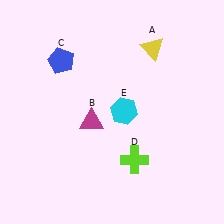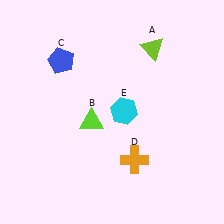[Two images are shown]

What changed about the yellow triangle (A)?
In Image 1, A is yellow. In Image 2, it changed to lime.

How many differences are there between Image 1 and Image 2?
There are 3 differences between the two images.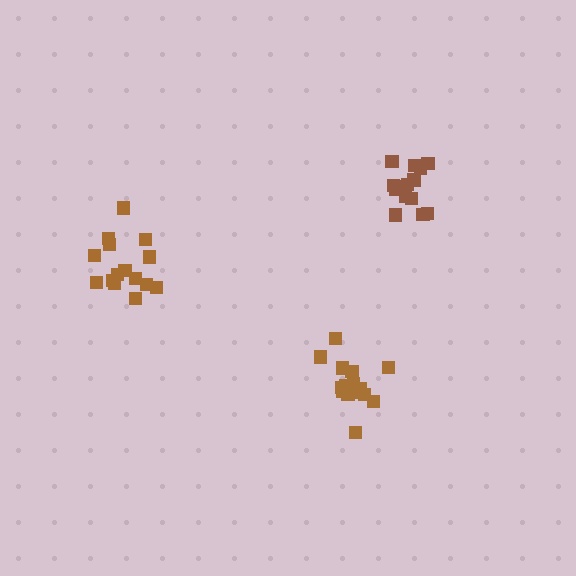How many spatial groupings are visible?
There are 3 spatial groupings.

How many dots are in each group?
Group 1: 15 dots, Group 2: 15 dots, Group 3: 14 dots (44 total).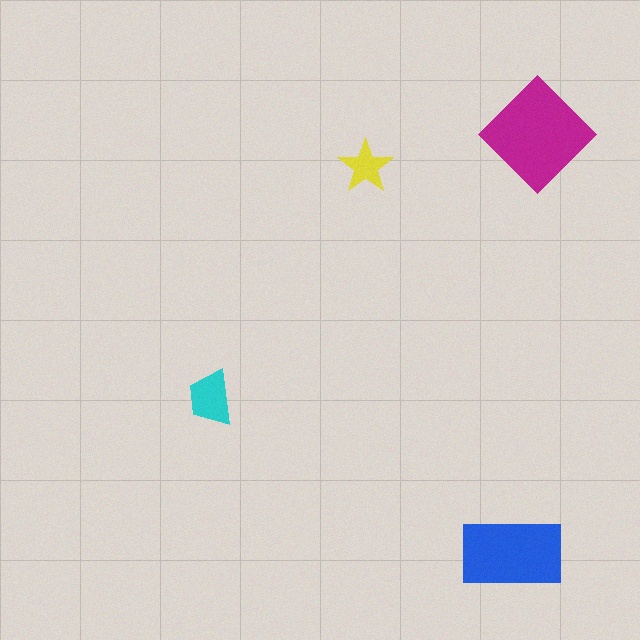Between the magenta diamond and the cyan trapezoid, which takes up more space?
The magenta diamond.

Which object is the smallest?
The yellow star.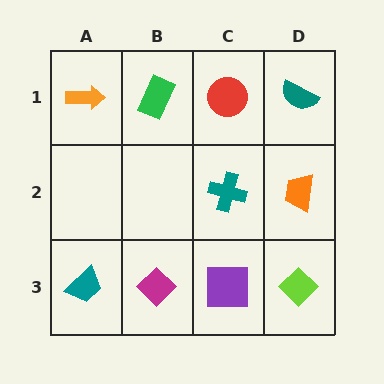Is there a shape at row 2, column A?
No, that cell is empty.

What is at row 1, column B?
A green rectangle.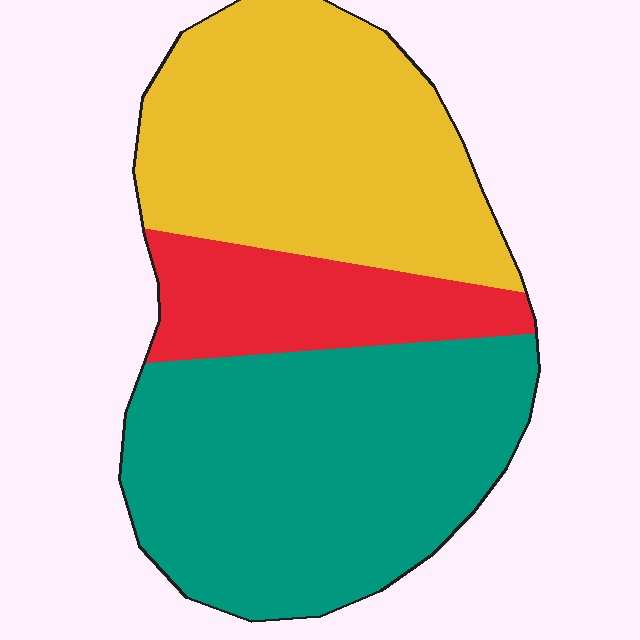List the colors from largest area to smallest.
From largest to smallest: teal, yellow, red.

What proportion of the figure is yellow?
Yellow covers around 40% of the figure.